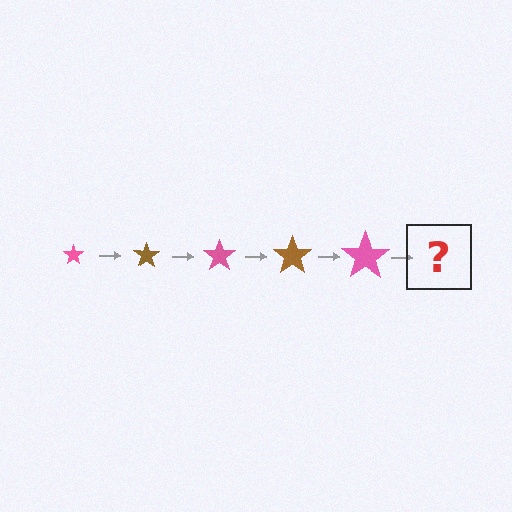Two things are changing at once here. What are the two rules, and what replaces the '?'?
The two rules are that the star grows larger each step and the color cycles through pink and brown. The '?' should be a brown star, larger than the previous one.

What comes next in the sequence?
The next element should be a brown star, larger than the previous one.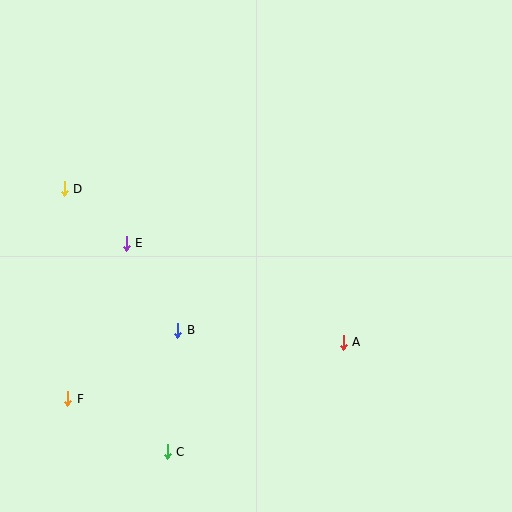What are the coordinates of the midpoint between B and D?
The midpoint between B and D is at (121, 260).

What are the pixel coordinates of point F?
Point F is at (68, 399).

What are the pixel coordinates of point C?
Point C is at (167, 452).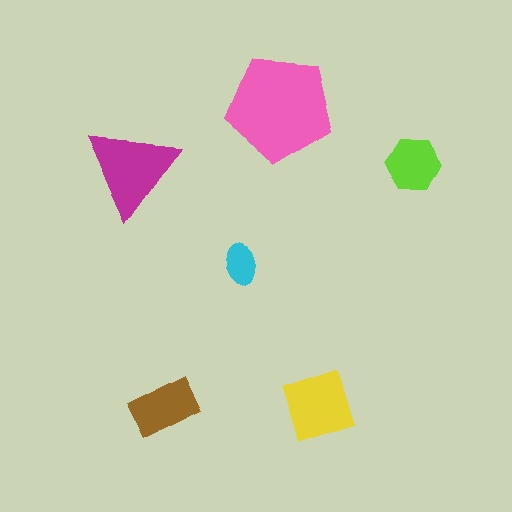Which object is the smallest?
The cyan ellipse.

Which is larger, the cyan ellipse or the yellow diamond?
The yellow diamond.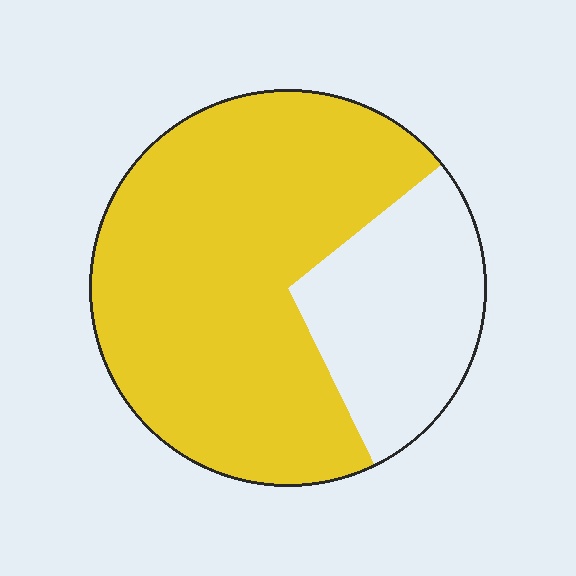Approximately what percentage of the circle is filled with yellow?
Approximately 70%.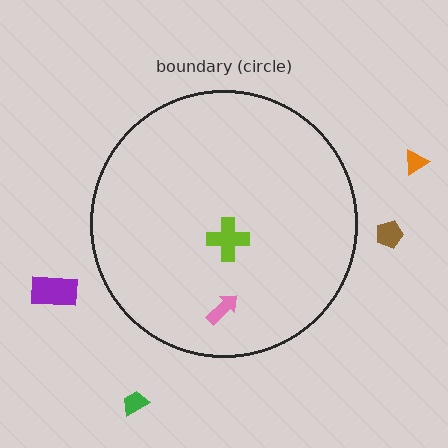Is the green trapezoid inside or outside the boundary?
Outside.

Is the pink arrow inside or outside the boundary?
Inside.